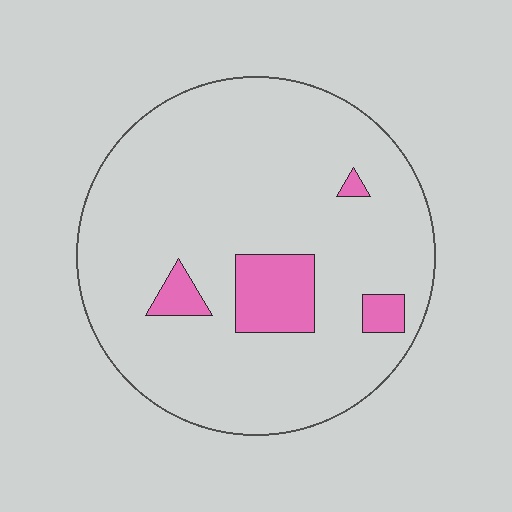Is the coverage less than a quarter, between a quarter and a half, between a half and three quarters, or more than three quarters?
Less than a quarter.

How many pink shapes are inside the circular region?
4.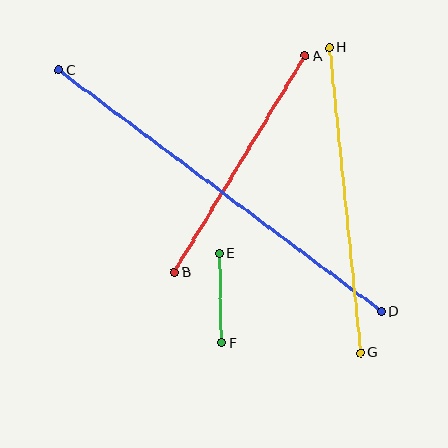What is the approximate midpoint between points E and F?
The midpoint is at approximately (220, 298) pixels.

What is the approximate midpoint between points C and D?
The midpoint is at approximately (220, 191) pixels.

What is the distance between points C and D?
The distance is approximately 403 pixels.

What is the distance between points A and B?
The distance is approximately 253 pixels.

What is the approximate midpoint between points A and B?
The midpoint is at approximately (240, 164) pixels.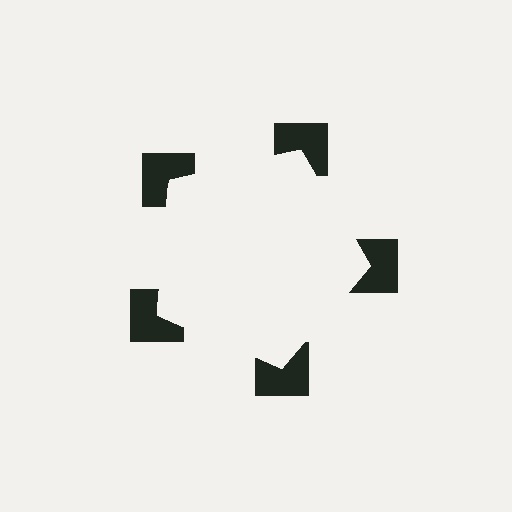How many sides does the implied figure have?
5 sides.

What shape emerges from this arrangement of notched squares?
An illusory pentagon — its edges are inferred from the aligned wedge cuts in the notched squares, not physically drawn.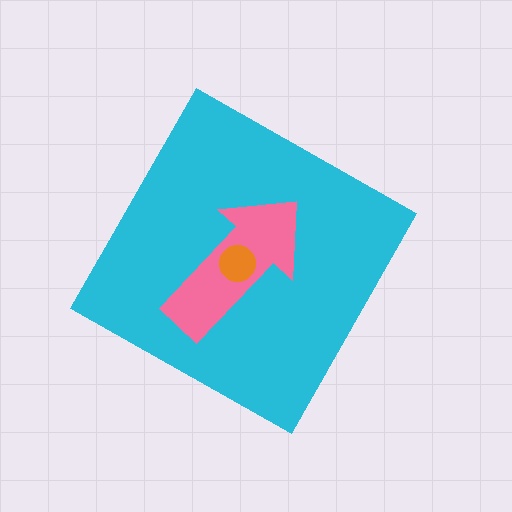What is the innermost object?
The orange circle.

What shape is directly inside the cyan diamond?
The pink arrow.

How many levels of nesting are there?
3.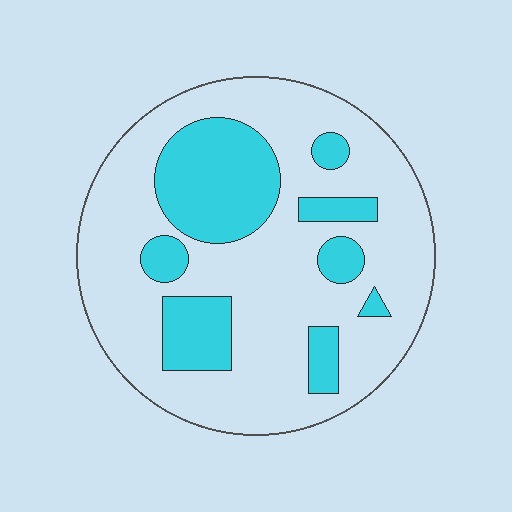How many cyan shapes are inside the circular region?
8.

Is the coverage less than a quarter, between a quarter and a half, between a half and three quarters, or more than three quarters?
Between a quarter and a half.